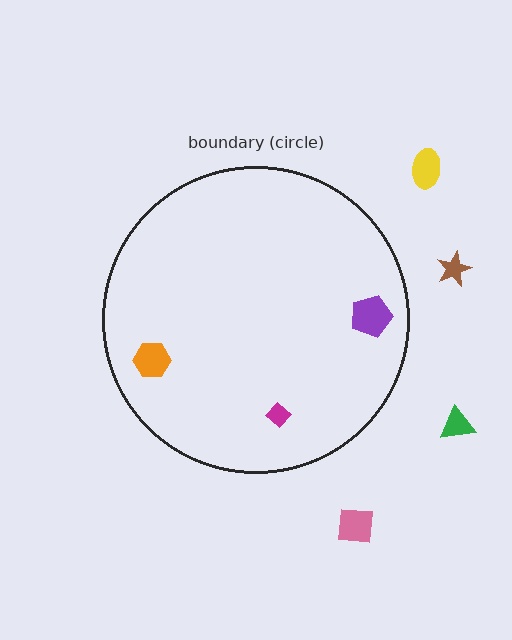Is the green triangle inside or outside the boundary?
Outside.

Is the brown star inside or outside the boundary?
Outside.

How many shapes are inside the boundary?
3 inside, 4 outside.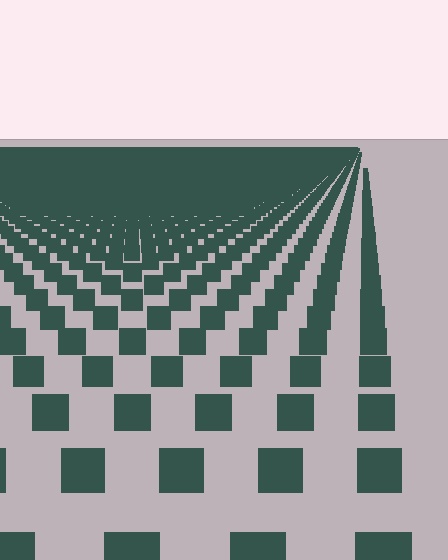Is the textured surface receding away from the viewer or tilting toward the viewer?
The surface is receding away from the viewer. Texture elements get smaller and denser toward the top.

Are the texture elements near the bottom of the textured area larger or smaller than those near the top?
Larger. Near the bottom, elements are closer to the viewer and appear at a bigger on-screen size.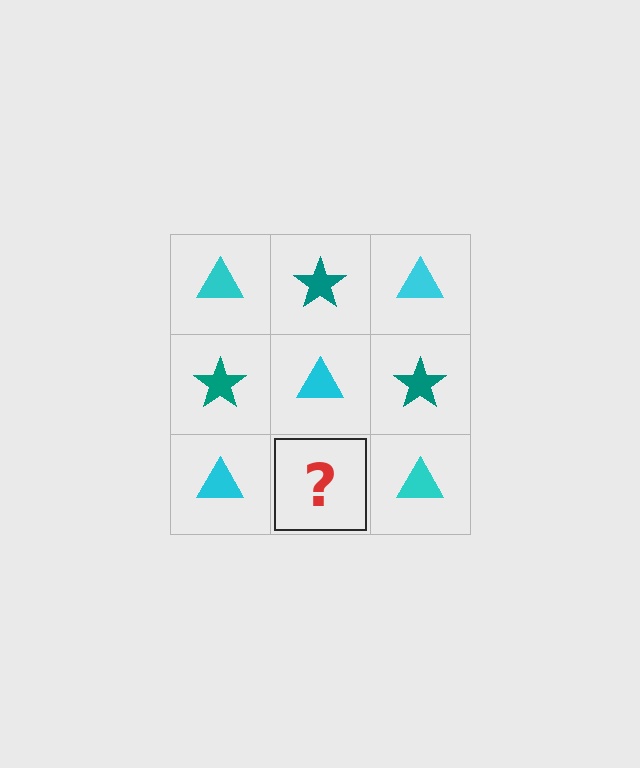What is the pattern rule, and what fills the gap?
The rule is that it alternates cyan triangle and teal star in a checkerboard pattern. The gap should be filled with a teal star.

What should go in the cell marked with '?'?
The missing cell should contain a teal star.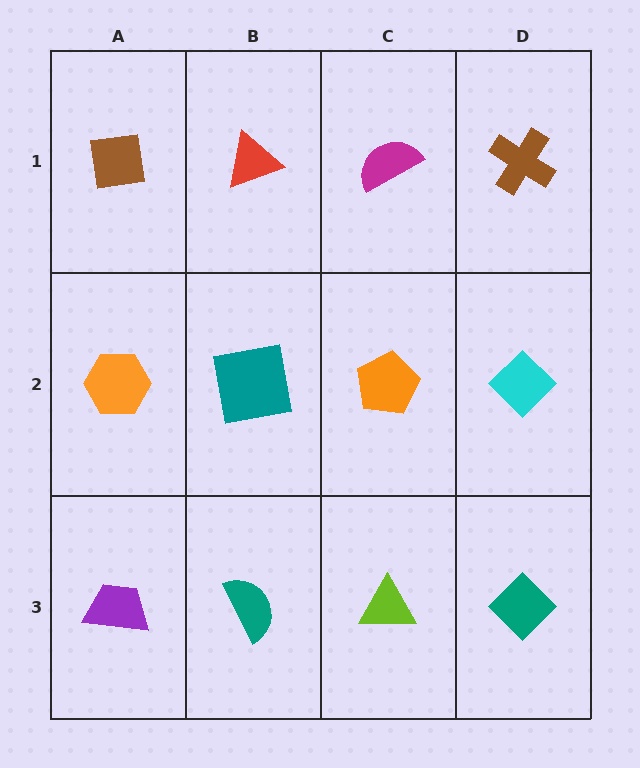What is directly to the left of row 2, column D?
An orange pentagon.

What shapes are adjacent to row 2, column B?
A red triangle (row 1, column B), a teal semicircle (row 3, column B), an orange hexagon (row 2, column A), an orange pentagon (row 2, column C).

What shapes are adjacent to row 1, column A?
An orange hexagon (row 2, column A), a red triangle (row 1, column B).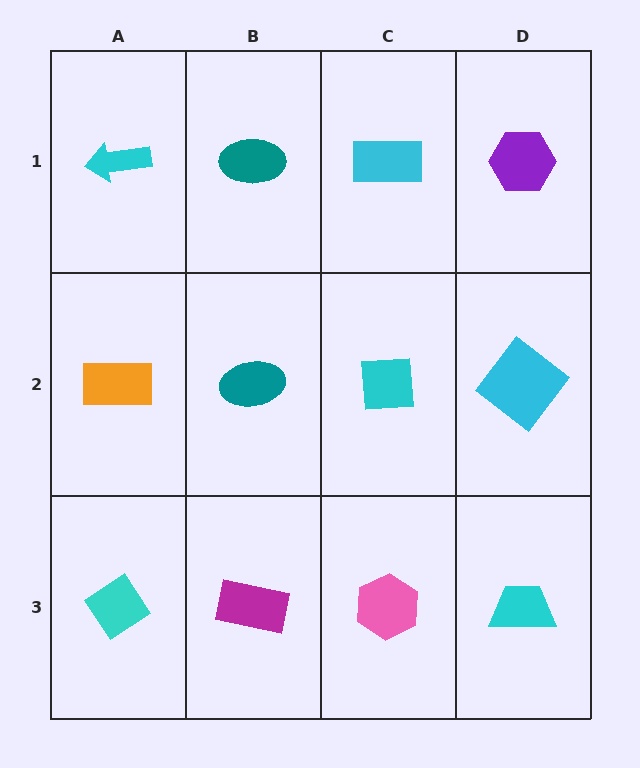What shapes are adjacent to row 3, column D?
A cyan diamond (row 2, column D), a pink hexagon (row 3, column C).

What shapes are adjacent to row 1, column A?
An orange rectangle (row 2, column A), a teal ellipse (row 1, column B).